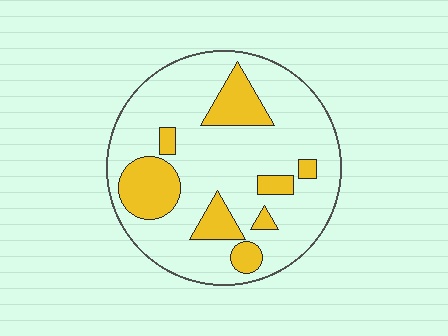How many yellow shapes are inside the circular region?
8.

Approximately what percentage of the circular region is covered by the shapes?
Approximately 25%.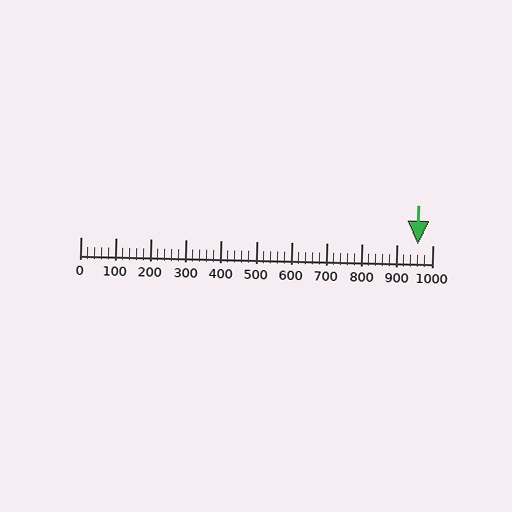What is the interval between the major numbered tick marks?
The major tick marks are spaced 100 units apart.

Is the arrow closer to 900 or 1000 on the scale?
The arrow is closer to 1000.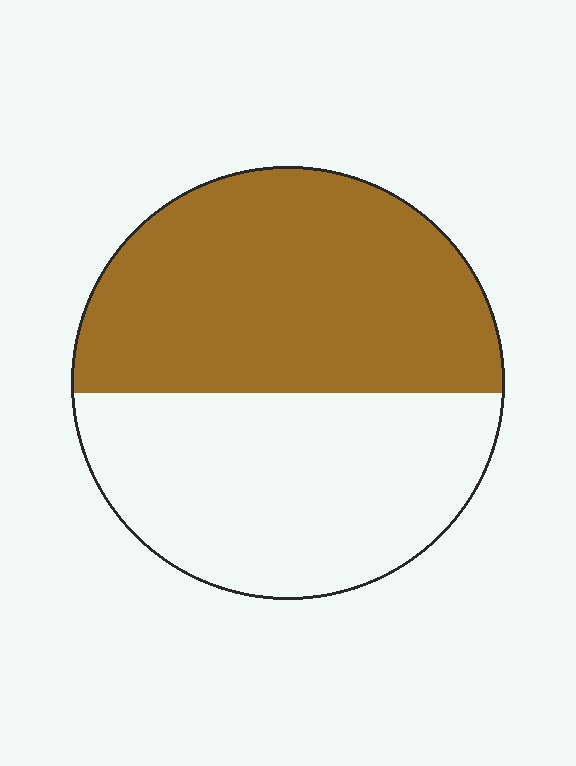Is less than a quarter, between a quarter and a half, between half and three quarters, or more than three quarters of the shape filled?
Between half and three quarters.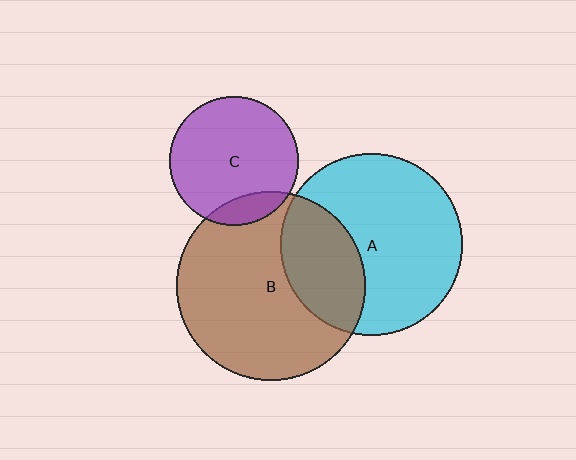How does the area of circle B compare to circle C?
Approximately 2.1 times.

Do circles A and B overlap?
Yes.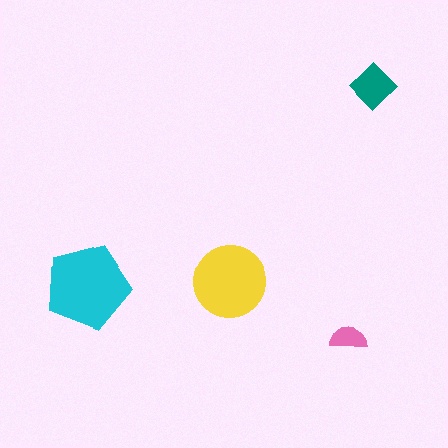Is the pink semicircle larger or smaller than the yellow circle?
Smaller.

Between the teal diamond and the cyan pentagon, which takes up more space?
The cyan pentagon.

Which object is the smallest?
The pink semicircle.